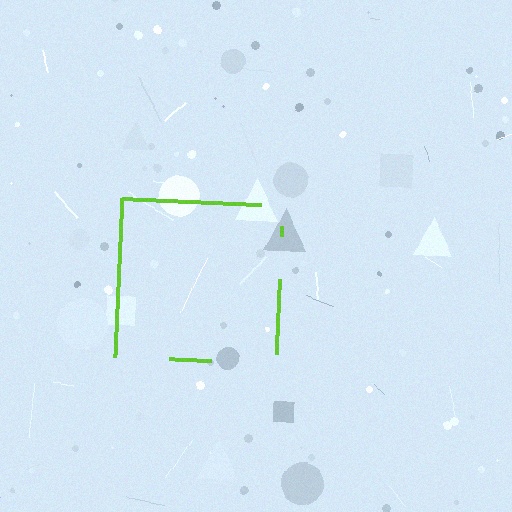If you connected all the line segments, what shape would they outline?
They would outline a square.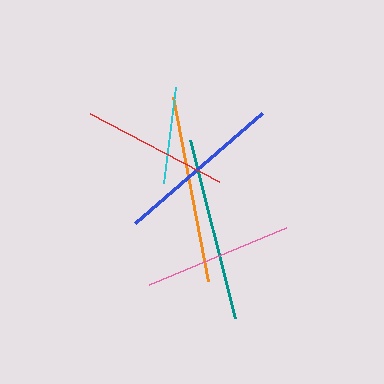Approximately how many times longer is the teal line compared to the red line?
The teal line is approximately 1.3 times the length of the red line.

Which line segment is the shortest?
The cyan line is the shortest at approximately 96 pixels.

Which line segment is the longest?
The orange line is the longest at approximately 187 pixels.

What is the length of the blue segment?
The blue segment is approximately 169 pixels long.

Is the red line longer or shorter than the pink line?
The pink line is longer than the red line.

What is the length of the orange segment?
The orange segment is approximately 187 pixels long.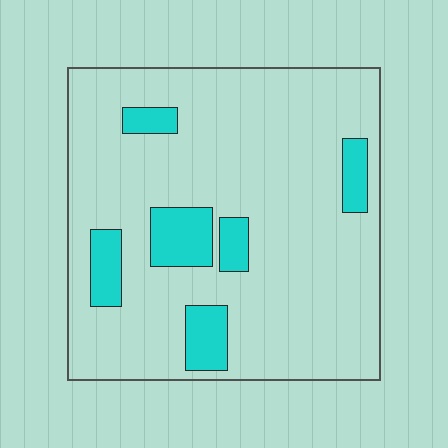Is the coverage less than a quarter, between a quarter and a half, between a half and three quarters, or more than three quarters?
Less than a quarter.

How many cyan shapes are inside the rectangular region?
6.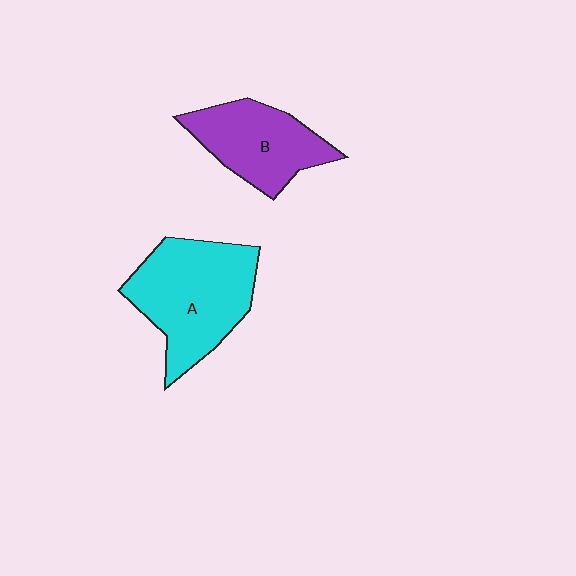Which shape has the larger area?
Shape A (cyan).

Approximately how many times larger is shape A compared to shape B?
Approximately 1.4 times.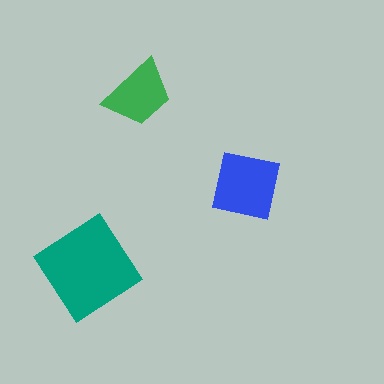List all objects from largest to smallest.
The teal diamond, the blue square, the green trapezoid.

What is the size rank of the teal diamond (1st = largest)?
1st.